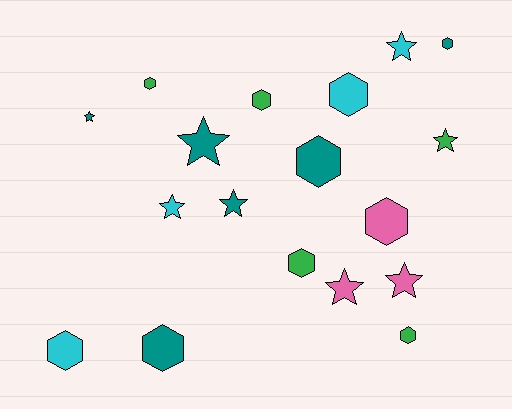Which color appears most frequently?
Teal, with 6 objects.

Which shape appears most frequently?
Hexagon, with 10 objects.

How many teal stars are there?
There are 3 teal stars.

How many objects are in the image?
There are 18 objects.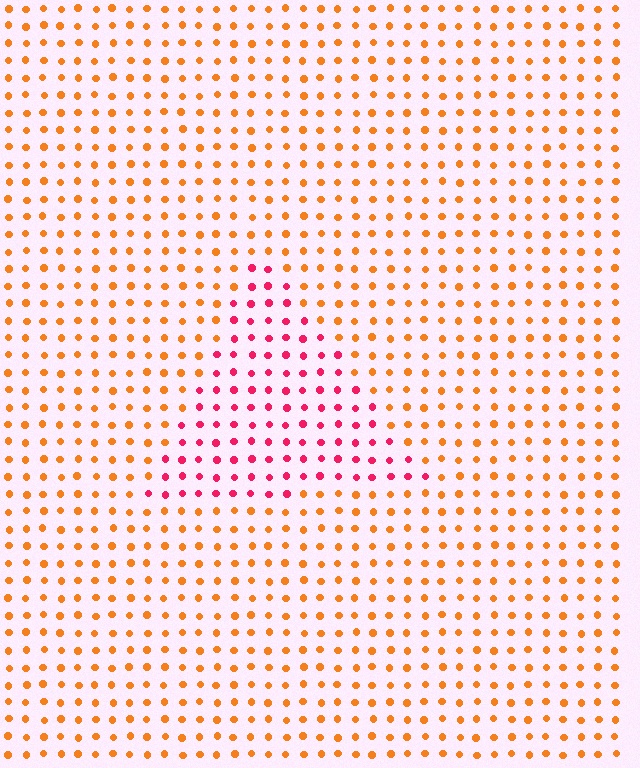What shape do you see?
I see a triangle.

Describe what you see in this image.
The image is filled with small orange elements in a uniform arrangement. A triangle-shaped region is visible where the elements are tinted to a slightly different hue, forming a subtle color boundary.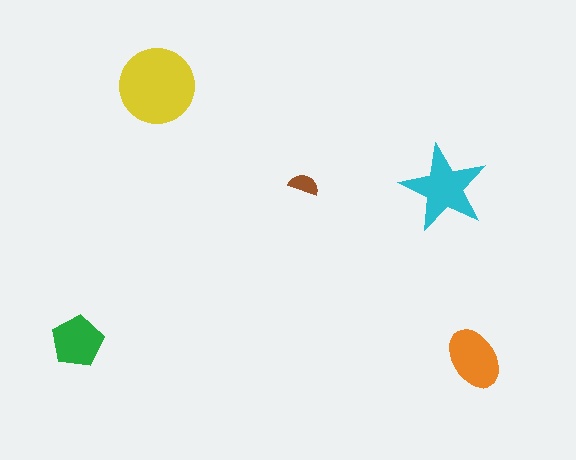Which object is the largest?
The yellow circle.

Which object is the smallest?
The brown semicircle.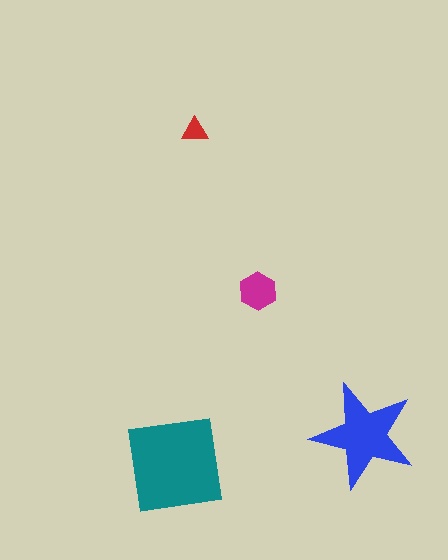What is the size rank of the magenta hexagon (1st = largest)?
3rd.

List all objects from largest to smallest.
The teal square, the blue star, the magenta hexagon, the red triangle.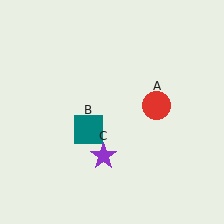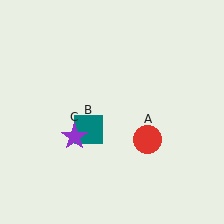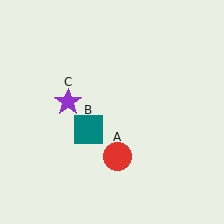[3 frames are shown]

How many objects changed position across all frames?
2 objects changed position: red circle (object A), purple star (object C).